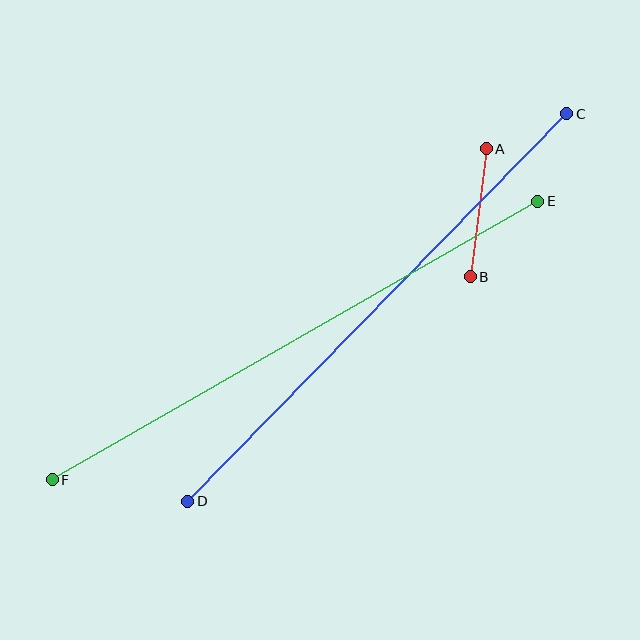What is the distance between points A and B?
The distance is approximately 129 pixels.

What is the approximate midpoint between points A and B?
The midpoint is at approximately (478, 213) pixels.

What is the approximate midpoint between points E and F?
The midpoint is at approximately (295, 340) pixels.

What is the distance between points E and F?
The distance is approximately 559 pixels.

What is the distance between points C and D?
The distance is approximately 542 pixels.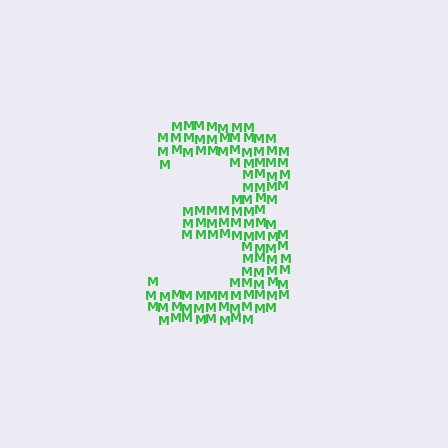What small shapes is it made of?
It is made of small letter M's.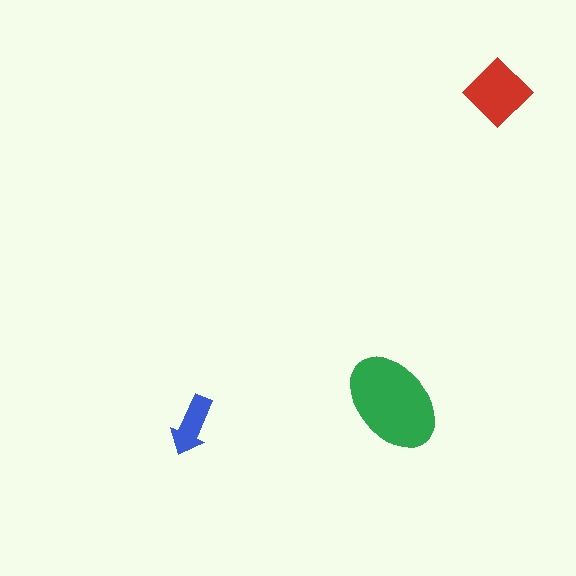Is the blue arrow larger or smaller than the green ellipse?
Smaller.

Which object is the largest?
The green ellipse.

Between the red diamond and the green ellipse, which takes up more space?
The green ellipse.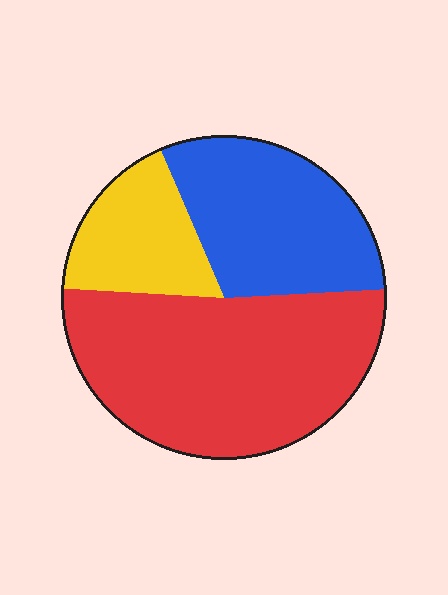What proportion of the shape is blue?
Blue takes up about one third (1/3) of the shape.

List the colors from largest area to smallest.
From largest to smallest: red, blue, yellow.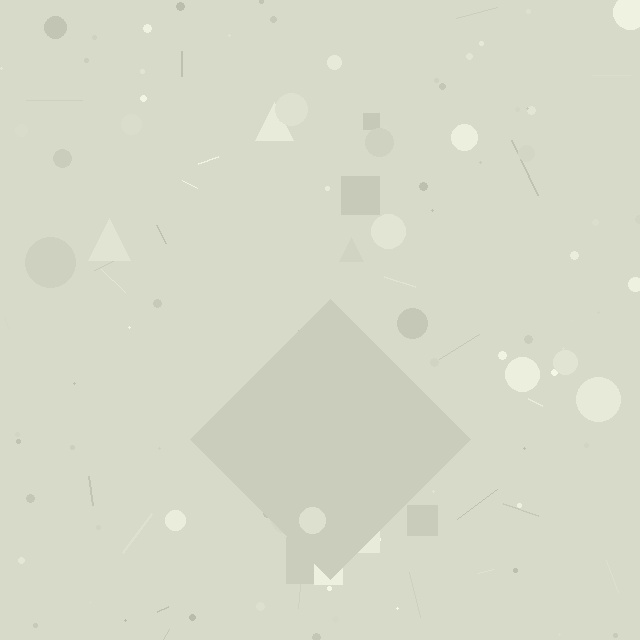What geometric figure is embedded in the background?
A diamond is embedded in the background.